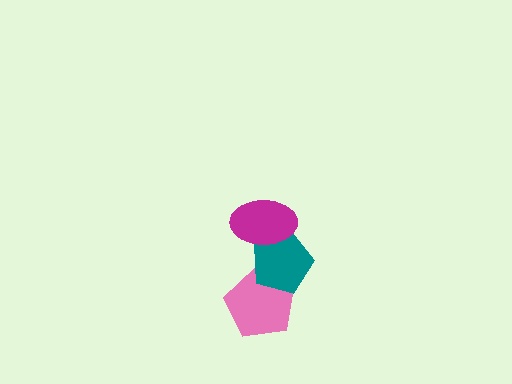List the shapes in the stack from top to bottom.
From top to bottom: the magenta ellipse, the teal pentagon, the pink pentagon.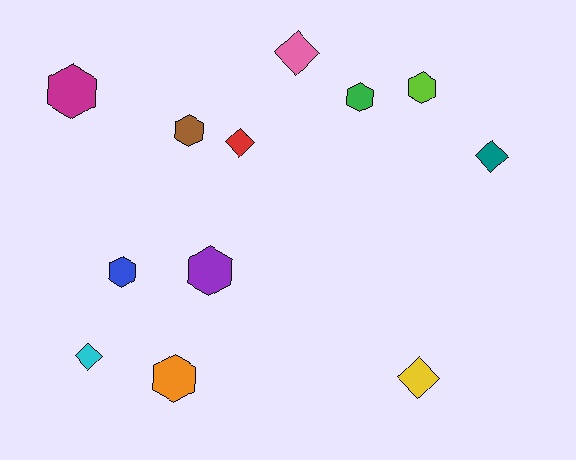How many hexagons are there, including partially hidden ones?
There are 7 hexagons.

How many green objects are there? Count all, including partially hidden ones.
There is 1 green object.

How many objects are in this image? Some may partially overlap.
There are 12 objects.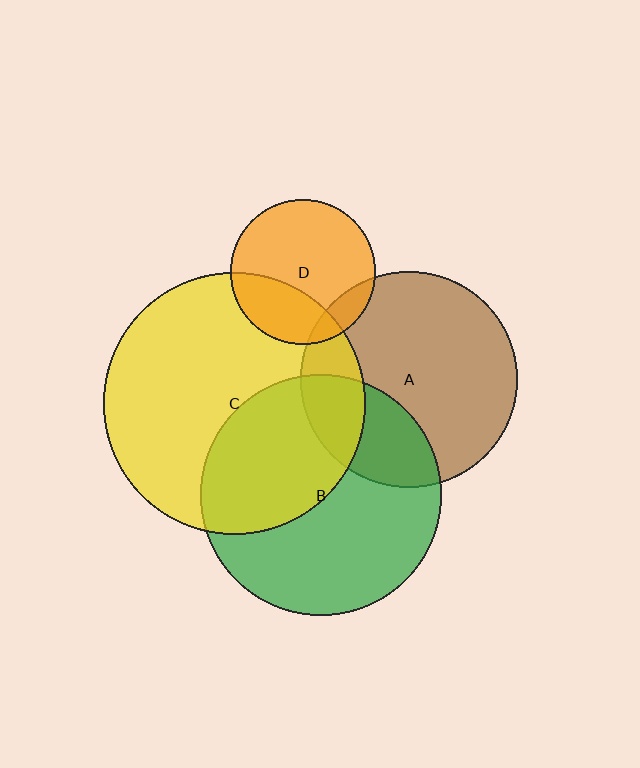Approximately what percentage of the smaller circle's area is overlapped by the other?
Approximately 45%.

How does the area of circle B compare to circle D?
Approximately 2.8 times.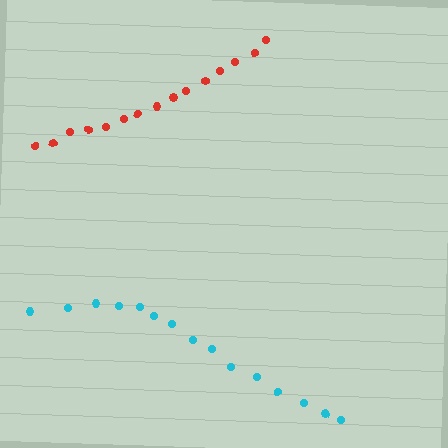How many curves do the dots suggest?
There are 2 distinct paths.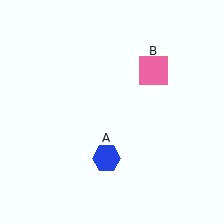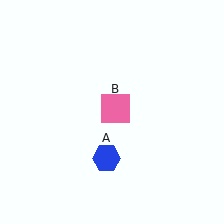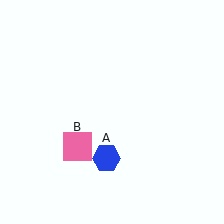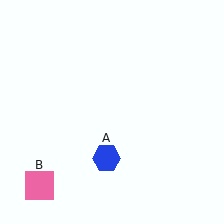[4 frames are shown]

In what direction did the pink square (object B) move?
The pink square (object B) moved down and to the left.